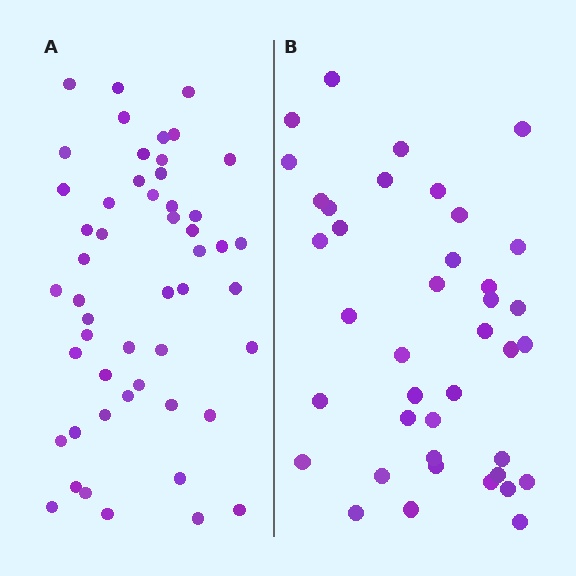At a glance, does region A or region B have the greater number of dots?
Region A (the left region) has more dots.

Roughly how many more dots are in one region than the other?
Region A has roughly 12 or so more dots than region B.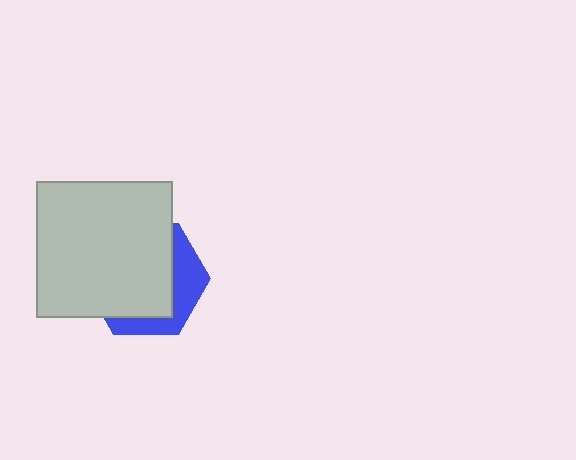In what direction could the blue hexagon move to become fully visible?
The blue hexagon could move toward the lower-right. That would shift it out from behind the light gray square entirely.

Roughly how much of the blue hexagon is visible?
A small part of it is visible (roughly 33%).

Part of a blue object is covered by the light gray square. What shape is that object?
It is a hexagon.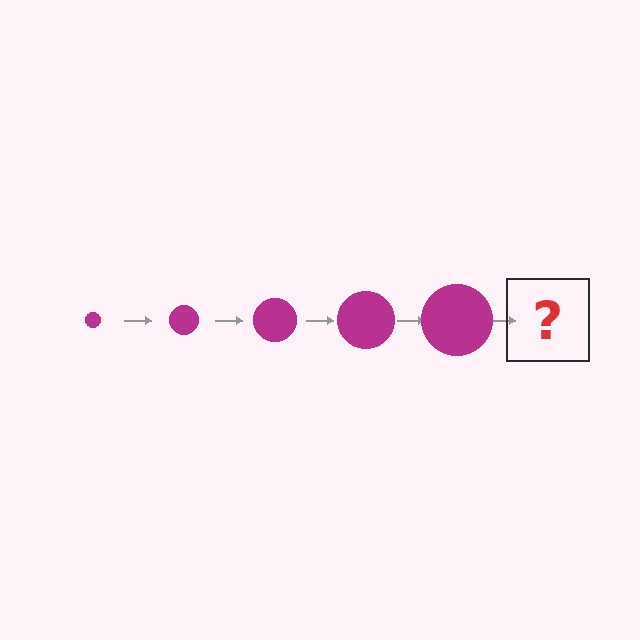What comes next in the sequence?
The next element should be a magenta circle, larger than the previous one.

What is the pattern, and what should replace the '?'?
The pattern is that the circle gets progressively larger each step. The '?' should be a magenta circle, larger than the previous one.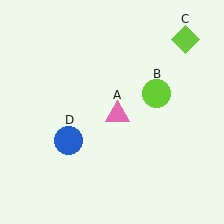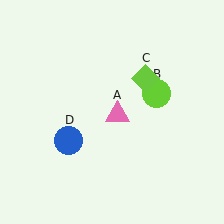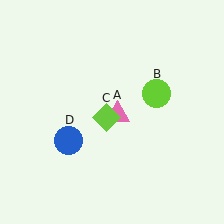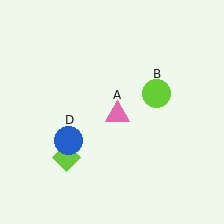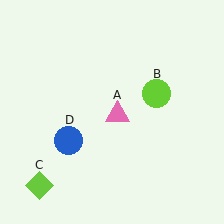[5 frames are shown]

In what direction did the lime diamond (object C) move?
The lime diamond (object C) moved down and to the left.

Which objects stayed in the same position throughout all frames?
Pink triangle (object A) and lime circle (object B) and blue circle (object D) remained stationary.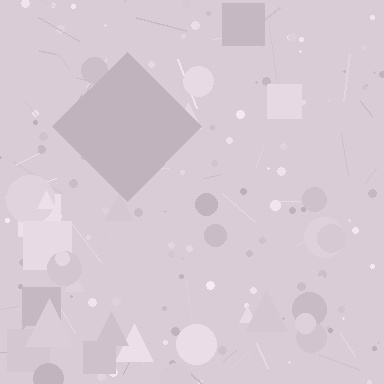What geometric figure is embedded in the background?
A diamond is embedded in the background.